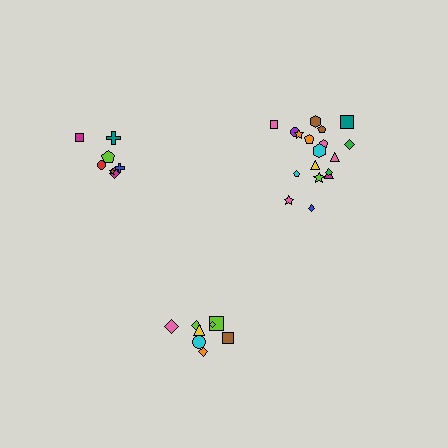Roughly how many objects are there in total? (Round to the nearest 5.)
Roughly 35 objects in total.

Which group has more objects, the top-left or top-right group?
The top-right group.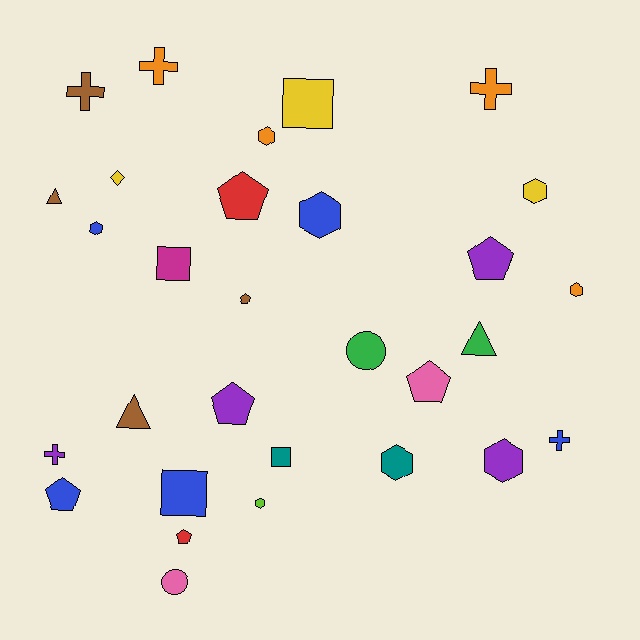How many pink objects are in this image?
There are 2 pink objects.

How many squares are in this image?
There are 4 squares.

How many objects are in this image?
There are 30 objects.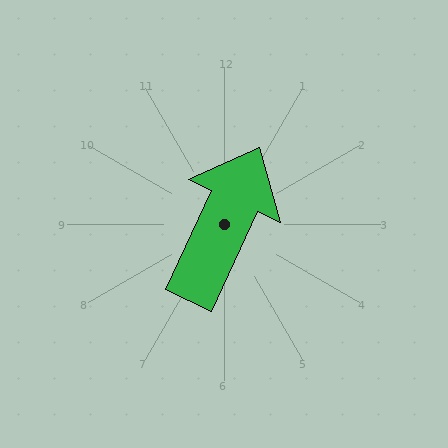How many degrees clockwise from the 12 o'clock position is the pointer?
Approximately 25 degrees.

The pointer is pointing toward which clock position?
Roughly 1 o'clock.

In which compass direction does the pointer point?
Northeast.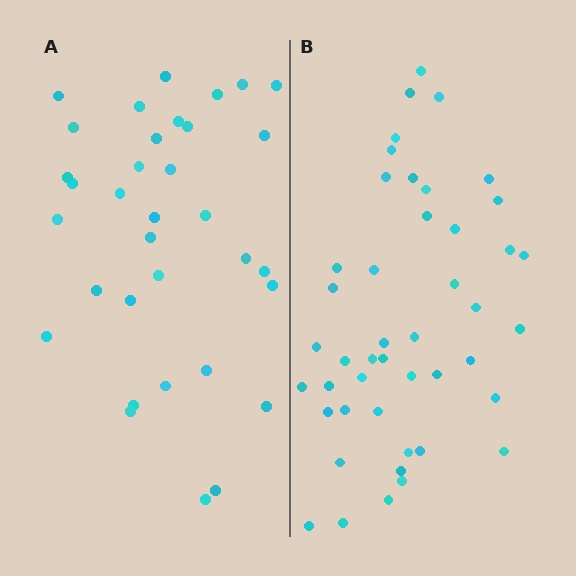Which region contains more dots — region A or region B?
Region B (the right region) has more dots.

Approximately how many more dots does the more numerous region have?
Region B has roughly 12 or so more dots than region A.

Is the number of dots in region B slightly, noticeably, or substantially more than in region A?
Region B has noticeably more, but not dramatically so. The ratio is roughly 1.3 to 1.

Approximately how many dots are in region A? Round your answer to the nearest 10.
About 30 dots. (The exact count is 34, which rounds to 30.)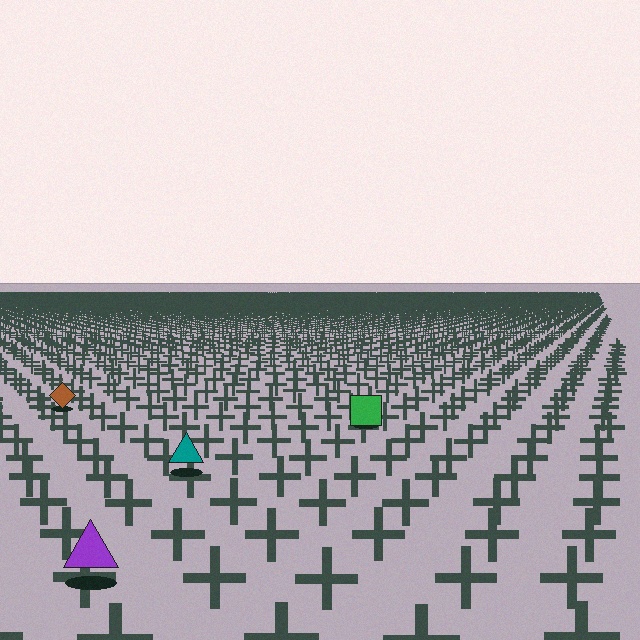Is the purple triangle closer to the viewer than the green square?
Yes. The purple triangle is closer — you can tell from the texture gradient: the ground texture is coarser near it.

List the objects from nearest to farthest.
From nearest to farthest: the purple triangle, the teal triangle, the green square, the brown diamond.